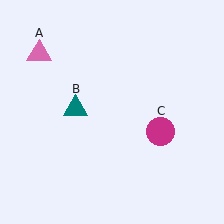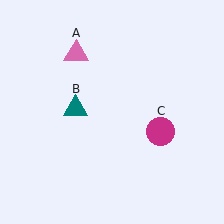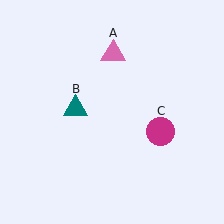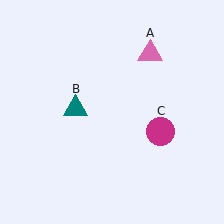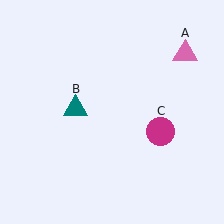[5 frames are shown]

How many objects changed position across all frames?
1 object changed position: pink triangle (object A).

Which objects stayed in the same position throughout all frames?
Teal triangle (object B) and magenta circle (object C) remained stationary.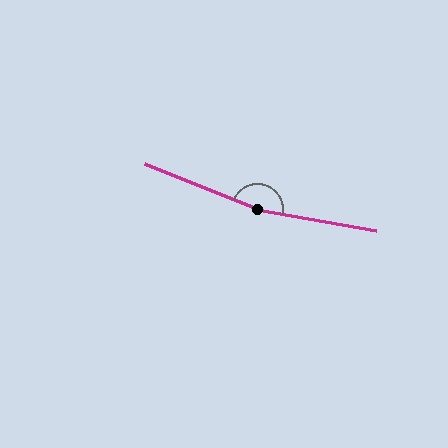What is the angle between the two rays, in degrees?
Approximately 168 degrees.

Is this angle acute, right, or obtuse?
It is obtuse.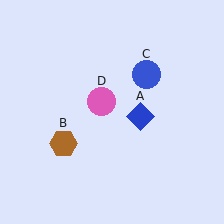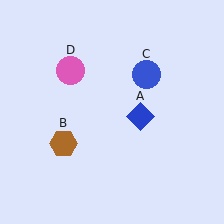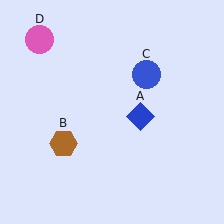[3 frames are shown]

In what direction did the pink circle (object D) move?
The pink circle (object D) moved up and to the left.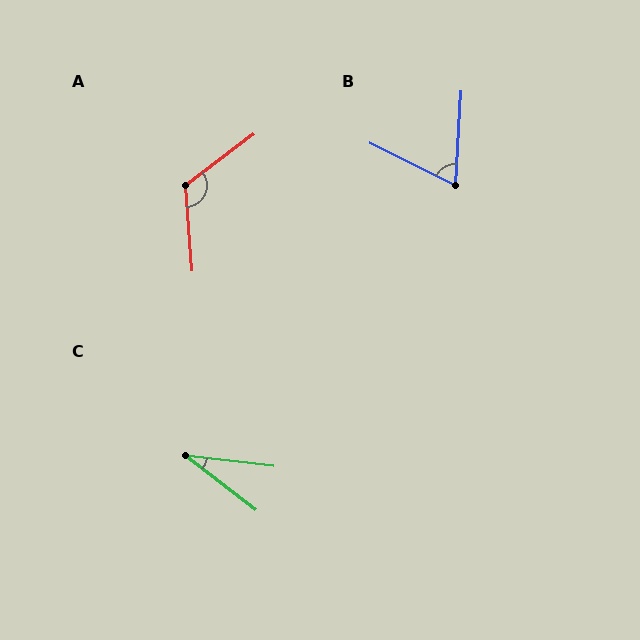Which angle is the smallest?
C, at approximately 31 degrees.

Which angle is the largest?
A, at approximately 123 degrees.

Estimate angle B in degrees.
Approximately 67 degrees.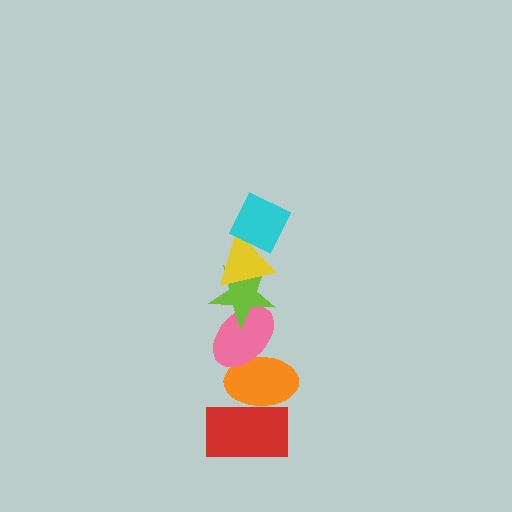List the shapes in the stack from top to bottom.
From top to bottom: the cyan diamond, the yellow triangle, the lime star, the pink ellipse, the orange ellipse, the red rectangle.